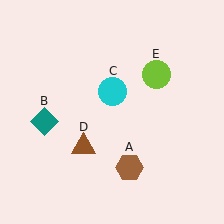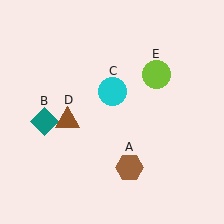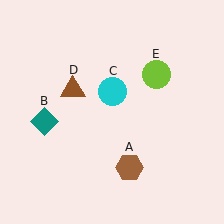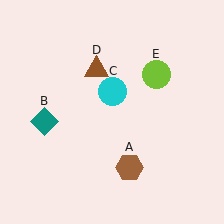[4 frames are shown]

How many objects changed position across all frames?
1 object changed position: brown triangle (object D).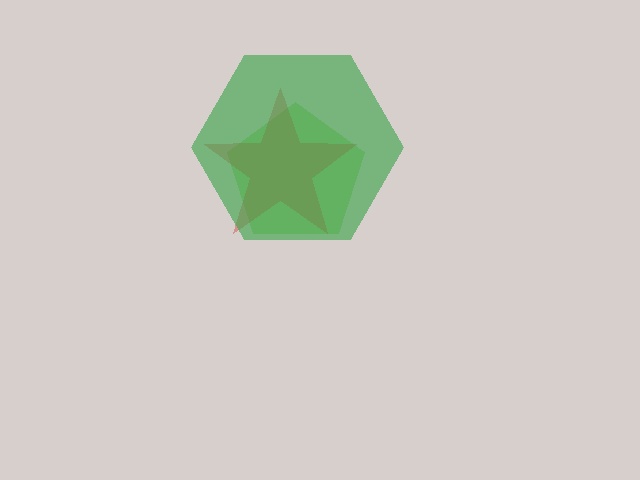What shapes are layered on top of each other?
The layered shapes are: a lime pentagon, a red star, a green hexagon.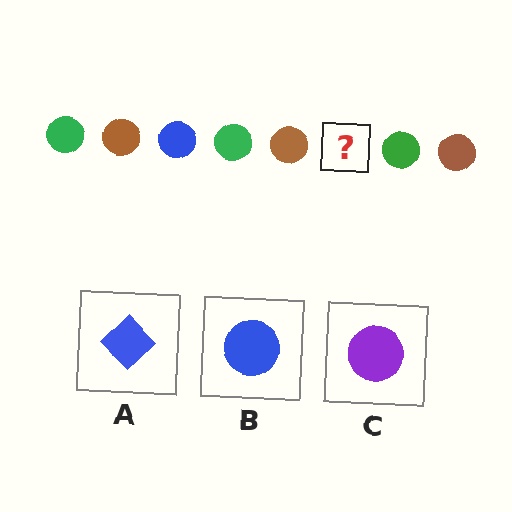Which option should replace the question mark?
Option B.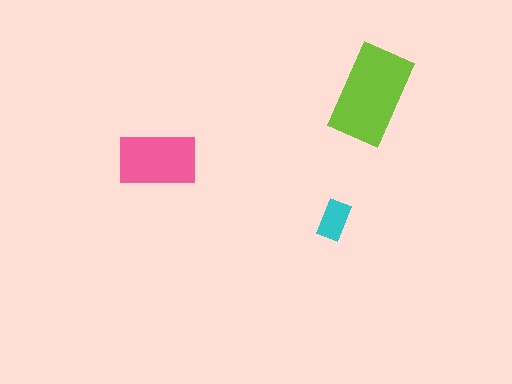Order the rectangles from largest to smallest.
the lime one, the pink one, the cyan one.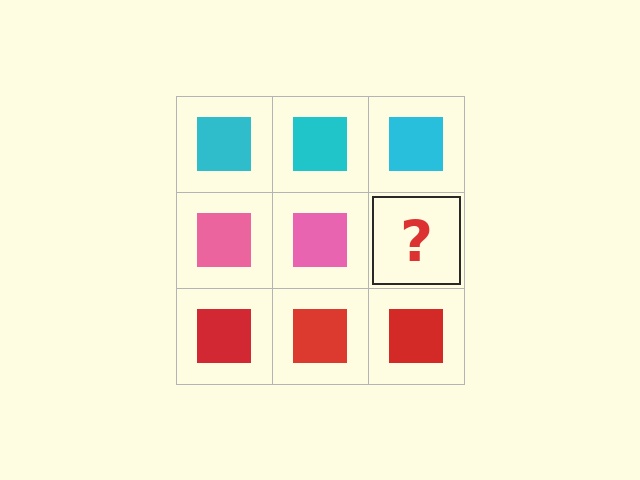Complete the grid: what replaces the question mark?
The question mark should be replaced with a pink square.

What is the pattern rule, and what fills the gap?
The rule is that each row has a consistent color. The gap should be filled with a pink square.